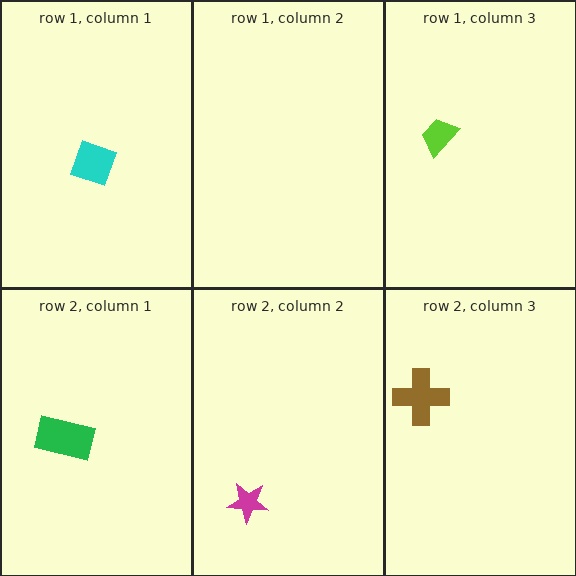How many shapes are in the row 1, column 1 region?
1.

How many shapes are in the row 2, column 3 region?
1.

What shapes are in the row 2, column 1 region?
The green rectangle.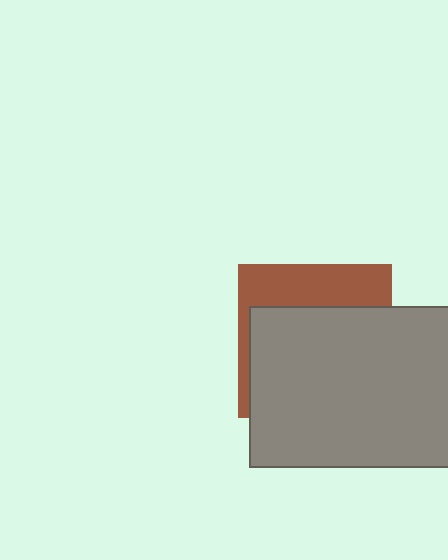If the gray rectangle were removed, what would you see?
You would see the complete brown square.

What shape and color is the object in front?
The object in front is a gray rectangle.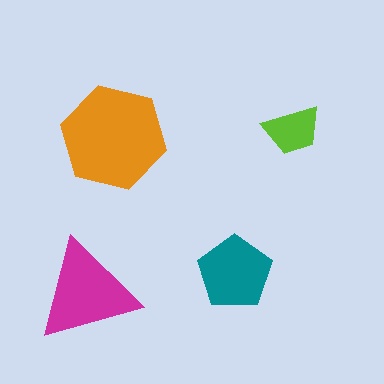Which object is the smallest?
The lime trapezoid.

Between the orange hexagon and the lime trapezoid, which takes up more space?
The orange hexagon.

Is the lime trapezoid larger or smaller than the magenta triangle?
Smaller.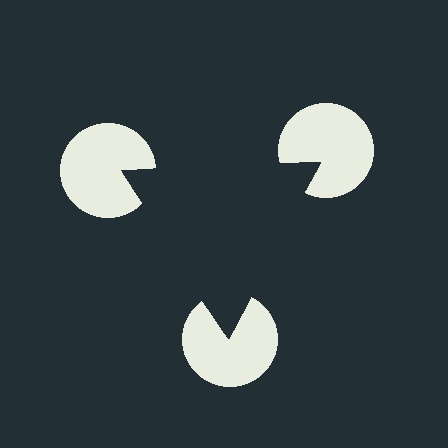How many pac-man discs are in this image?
There are 3 — one at each vertex of the illusory triangle.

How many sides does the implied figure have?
3 sides.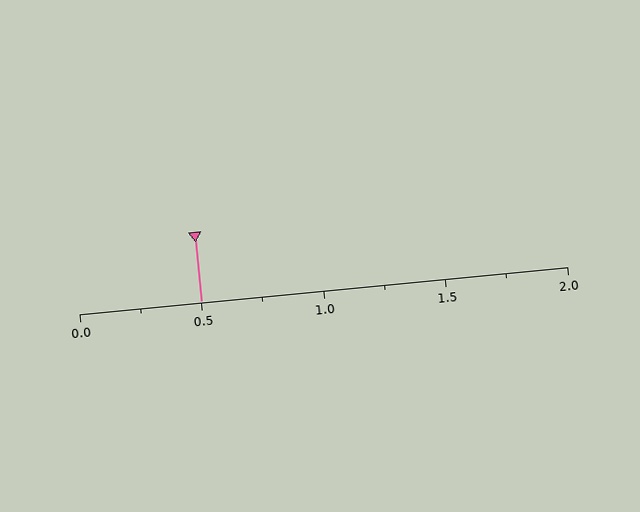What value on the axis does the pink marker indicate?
The marker indicates approximately 0.5.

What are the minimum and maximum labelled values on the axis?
The axis runs from 0.0 to 2.0.